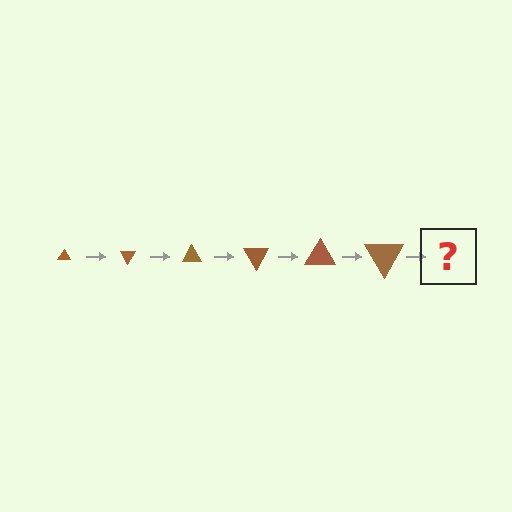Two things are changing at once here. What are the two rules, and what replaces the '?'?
The two rules are that the triangle grows larger each step and it rotates 60 degrees each step. The '?' should be a triangle, larger than the previous one and rotated 360 degrees from the start.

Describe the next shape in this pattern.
It should be a triangle, larger than the previous one and rotated 360 degrees from the start.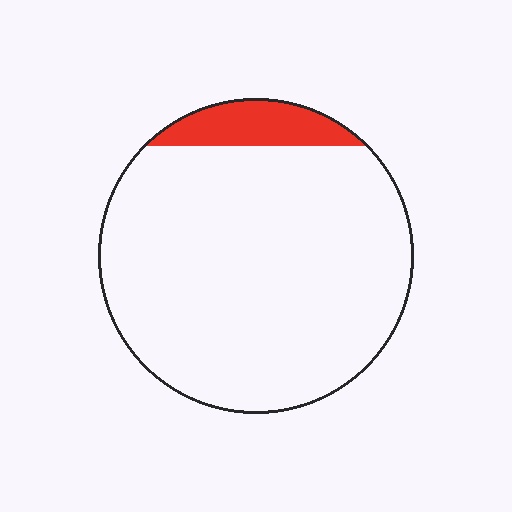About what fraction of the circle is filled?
About one tenth (1/10).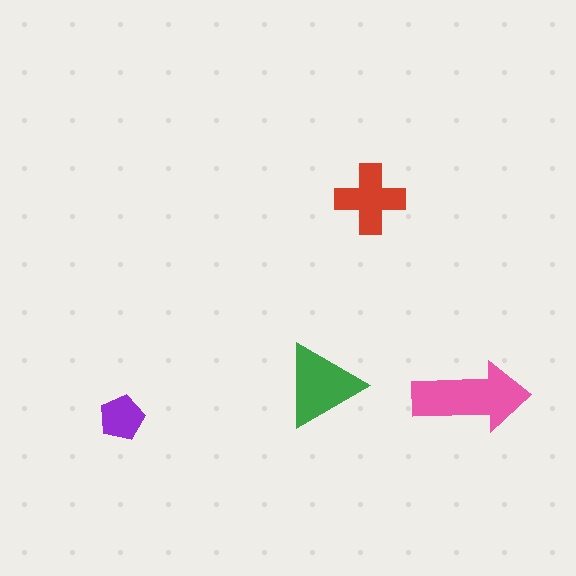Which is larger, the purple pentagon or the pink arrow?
The pink arrow.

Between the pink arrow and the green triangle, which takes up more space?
The pink arrow.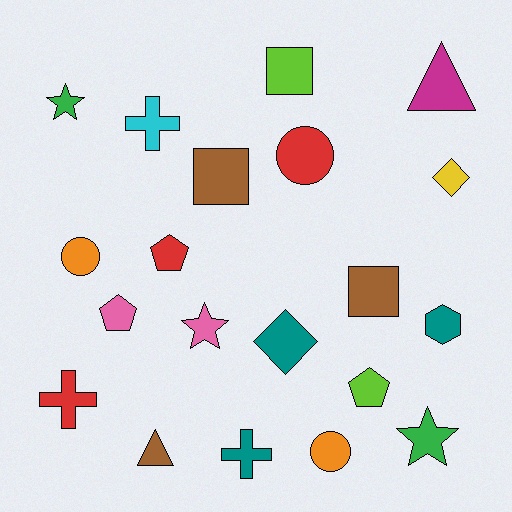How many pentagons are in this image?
There are 3 pentagons.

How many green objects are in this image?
There are 2 green objects.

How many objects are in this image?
There are 20 objects.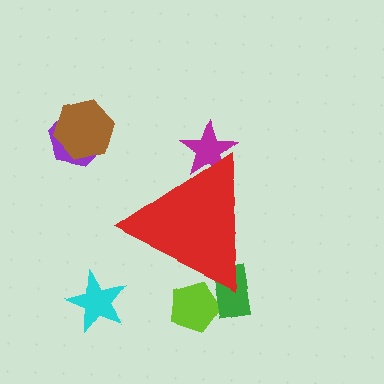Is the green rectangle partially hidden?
Yes, the green rectangle is partially hidden behind the red triangle.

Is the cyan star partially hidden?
No, the cyan star is fully visible.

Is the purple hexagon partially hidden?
No, the purple hexagon is fully visible.